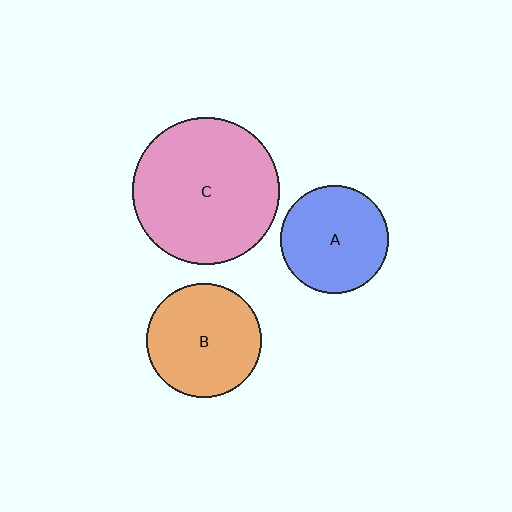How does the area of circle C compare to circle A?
Approximately 1.9 times.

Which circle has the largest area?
Circle C (pink).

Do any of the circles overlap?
No, none of the circles overlap.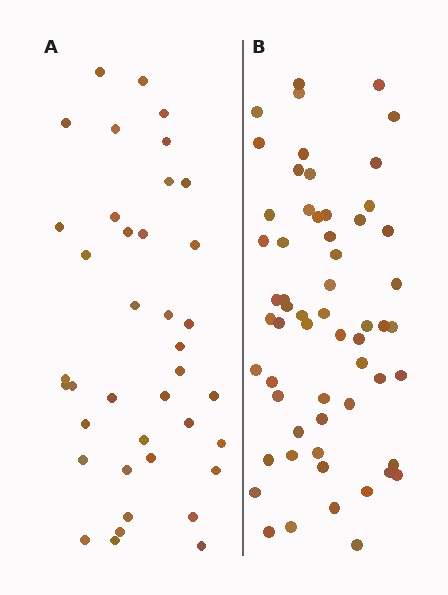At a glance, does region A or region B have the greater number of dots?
Region B (the right region) has more dots.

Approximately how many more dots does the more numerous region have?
Region B has approximately 20 more dots than region A.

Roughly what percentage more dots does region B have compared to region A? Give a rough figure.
About 50% more.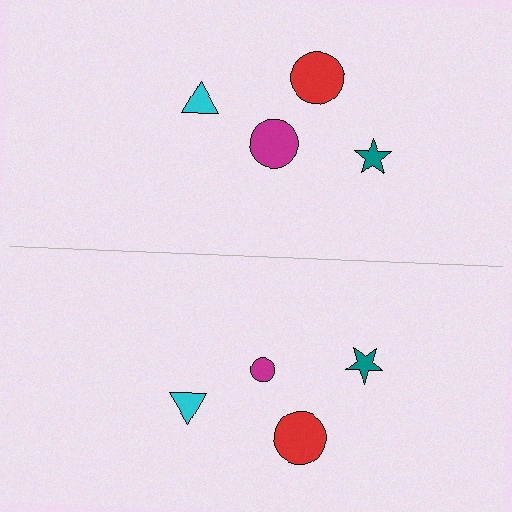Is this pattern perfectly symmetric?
No, the pattern is not perfectly symmetric. The magenta circle on the bottom side has a different size than its mirror counterpart.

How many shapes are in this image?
There are 8 shapes in this image.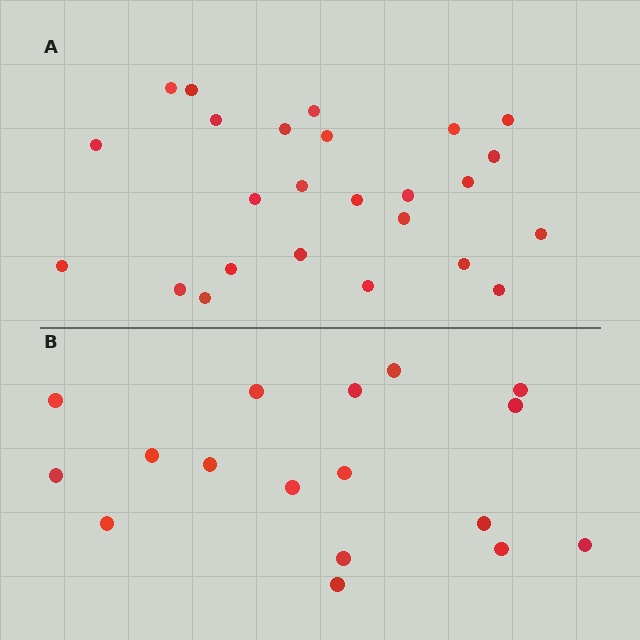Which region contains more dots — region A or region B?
Region A (the top region) has more dots.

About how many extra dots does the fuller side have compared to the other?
Region A has roughly 8 or so more dots than region B.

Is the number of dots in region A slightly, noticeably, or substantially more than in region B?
Region A has substantially more. The ratio is roughly 1.5 to 1.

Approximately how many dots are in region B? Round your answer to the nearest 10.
About 20 dots. (The exact count is 17, which rounds to 20.)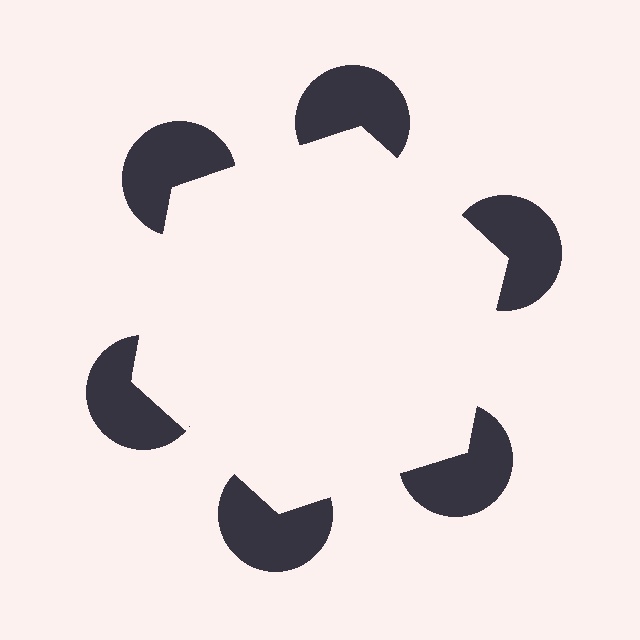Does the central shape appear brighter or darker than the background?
It typically appears slightly brighter than the background, even though no actual brightness change is drawn.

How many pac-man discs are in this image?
There are 6 — one at each vertex of the illusory hexagon.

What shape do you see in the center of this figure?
An illusory hexagon — its edges are inferred from the aligned wedge cuts in the pac-man discs, not physically drawn.